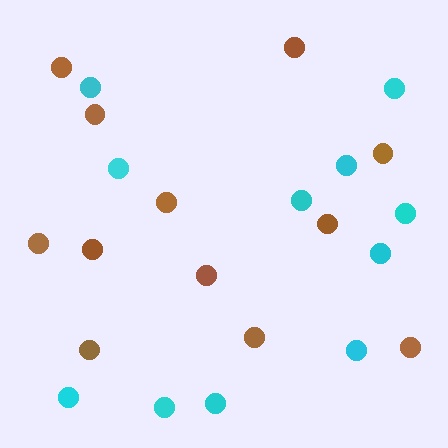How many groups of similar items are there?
There are 2 groups: one group of cyan circles (11) and one group of brown circles (12).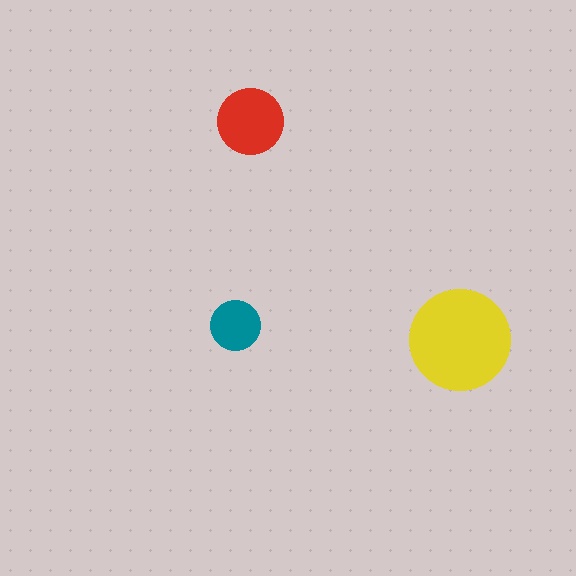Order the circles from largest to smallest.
the yellow one, the red one, the teal one.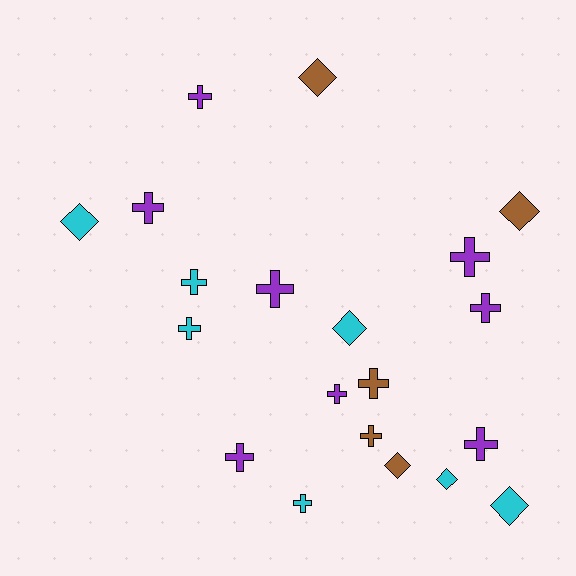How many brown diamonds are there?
There are 3 brown diamonds.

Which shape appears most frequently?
Cross, with 13 objects.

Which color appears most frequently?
Purple, with 8 objects.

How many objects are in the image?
There are 20 objects.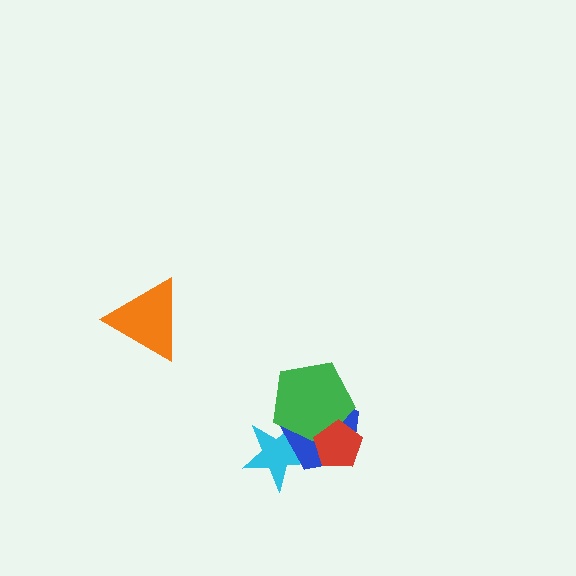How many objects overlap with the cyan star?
2 objects overlap with the cyan star.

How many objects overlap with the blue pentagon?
3 objects overlap with the blue pentagon.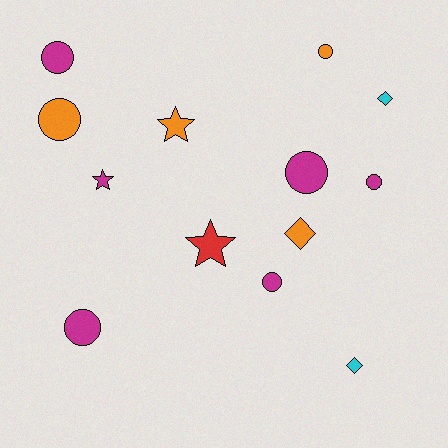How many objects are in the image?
There are 13 objects.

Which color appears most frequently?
Magenta, with 6 objects.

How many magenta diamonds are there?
There are no magenta diamonds.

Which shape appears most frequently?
Circle, with 7 objects.